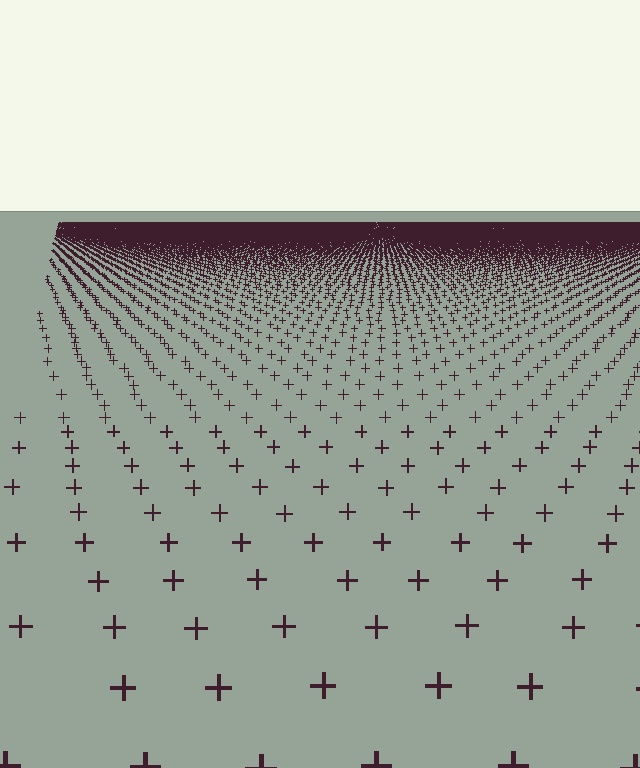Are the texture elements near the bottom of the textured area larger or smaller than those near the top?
Larger. Near the bottom, elements are closer to the viewer and appear at a bigger on-screen size.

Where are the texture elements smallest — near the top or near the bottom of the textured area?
Near the top.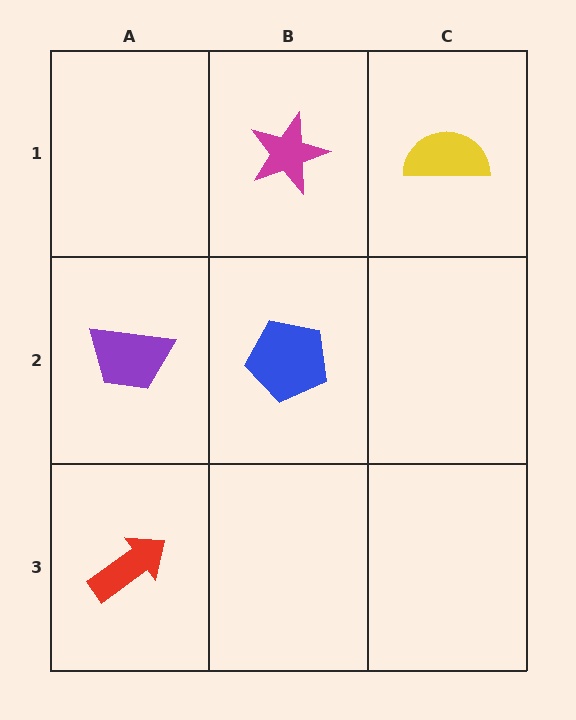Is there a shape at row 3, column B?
No, that cell is empty.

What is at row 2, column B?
A blue pentagon.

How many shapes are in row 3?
1 shape.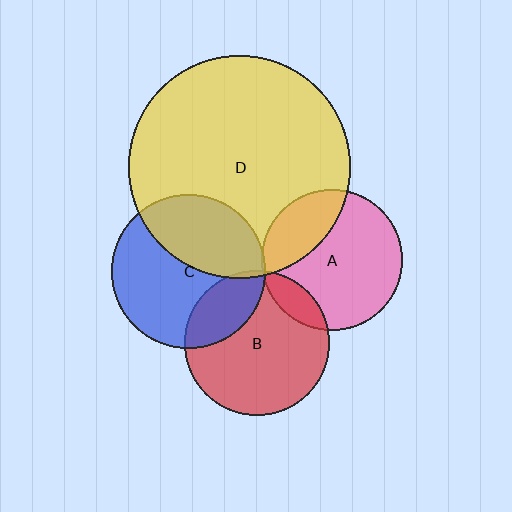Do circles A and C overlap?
Yes.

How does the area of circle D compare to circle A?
Approximately 2.5 times.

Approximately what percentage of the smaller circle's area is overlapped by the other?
Approximately 5%.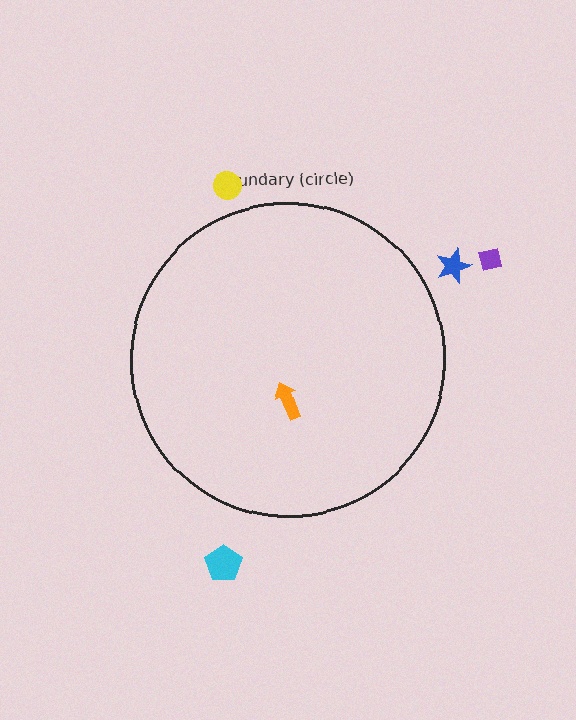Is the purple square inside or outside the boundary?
Outside.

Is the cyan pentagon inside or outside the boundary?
Outside.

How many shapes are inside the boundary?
1 inside, 4 outside.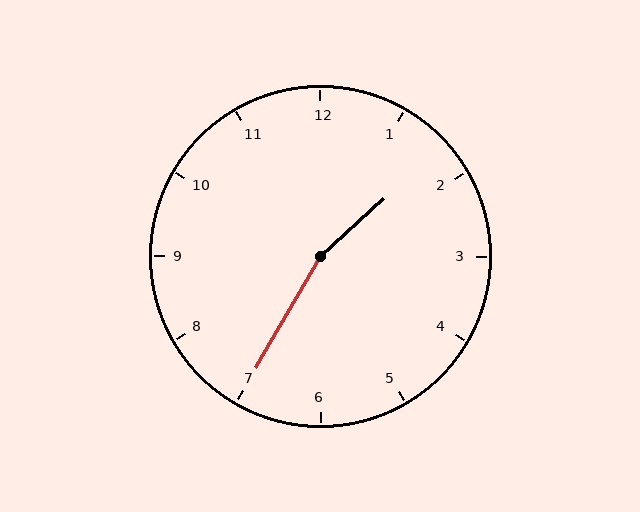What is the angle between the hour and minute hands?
Approximately 162 degrees.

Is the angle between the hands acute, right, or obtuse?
It is obtuse.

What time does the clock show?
1:35.